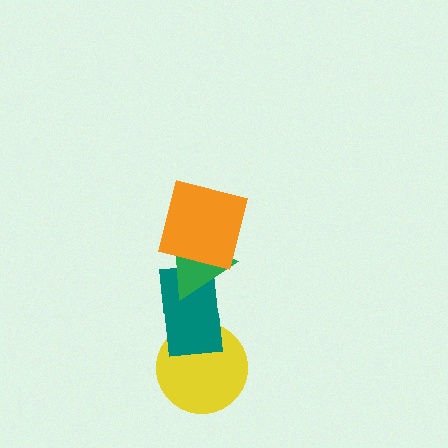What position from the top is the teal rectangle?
The teal rectangle is 3rd from the top.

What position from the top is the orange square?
The orange square is 1st from the top.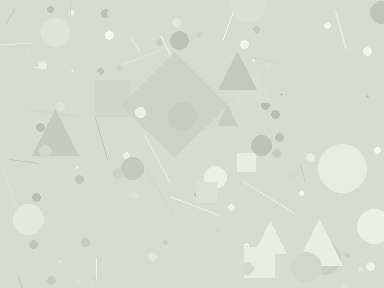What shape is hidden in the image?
A diamond is hidden in the image.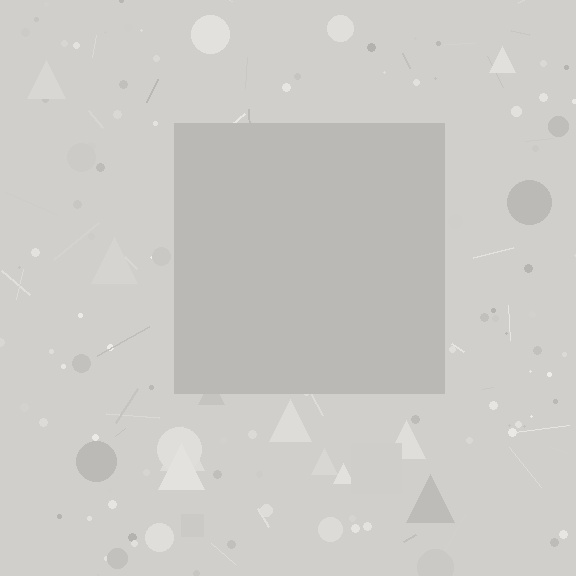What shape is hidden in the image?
A square is hidden in the image.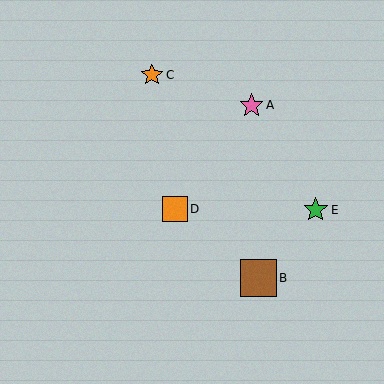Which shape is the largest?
The brown square (labeled B) is the largest.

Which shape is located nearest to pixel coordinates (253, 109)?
The pink star (labeled A) at (251, 105) is nearest to that location.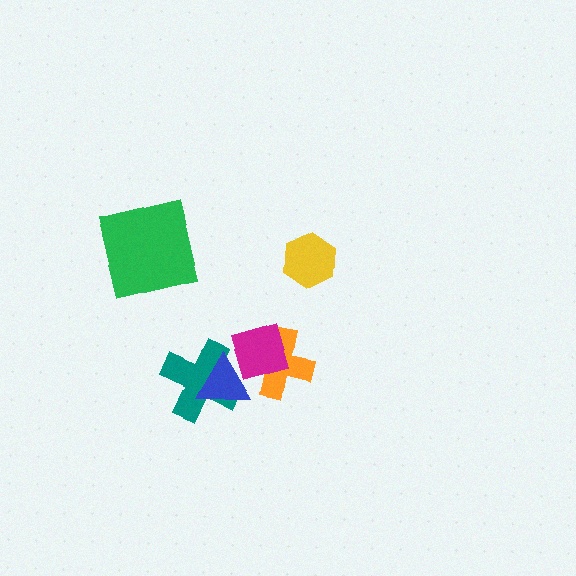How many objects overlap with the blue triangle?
3 objects overlap with the blue triangle.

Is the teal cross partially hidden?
Yes, it is partially covered by another shape.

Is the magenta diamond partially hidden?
Yes, it is partially covered by another shape.